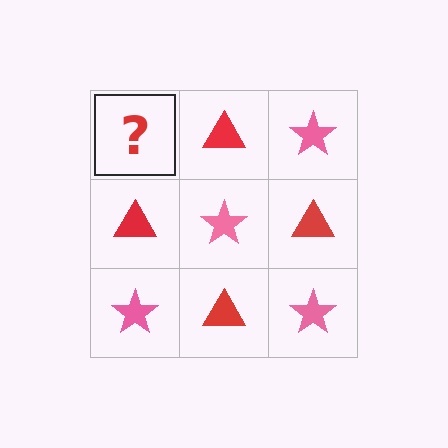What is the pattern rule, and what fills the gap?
The rule is that it alternates pink star and red triangle in a checkerboard pattern. The gap should be filled with a pink star.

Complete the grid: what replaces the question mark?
The question mark should be replaced with a pink star.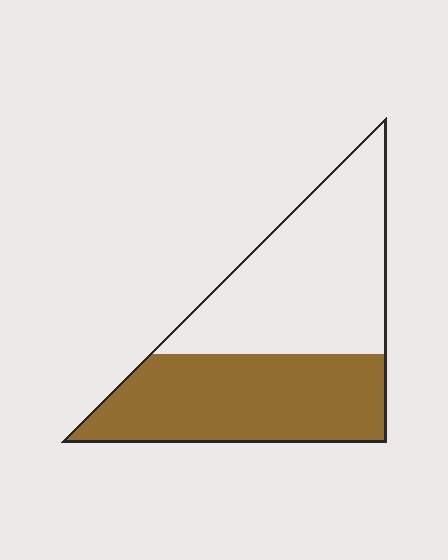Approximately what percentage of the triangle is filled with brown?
Approximately 45%.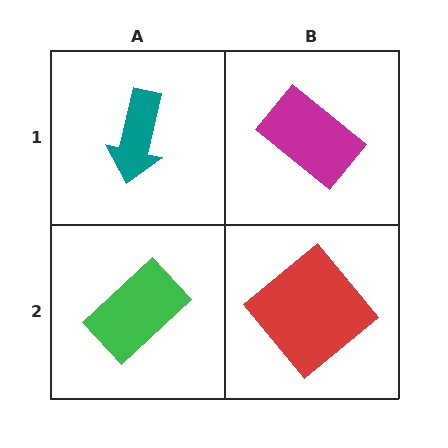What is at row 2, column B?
A red diamond.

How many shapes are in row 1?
2 shapes.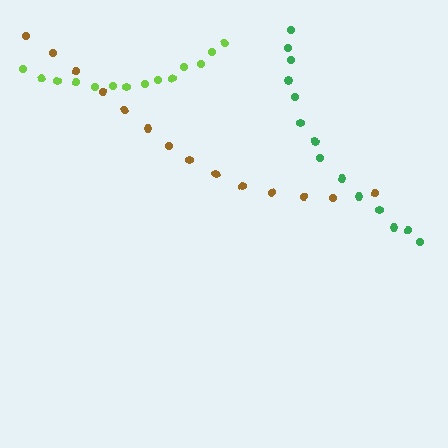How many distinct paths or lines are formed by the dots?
There are 3 distinct paths.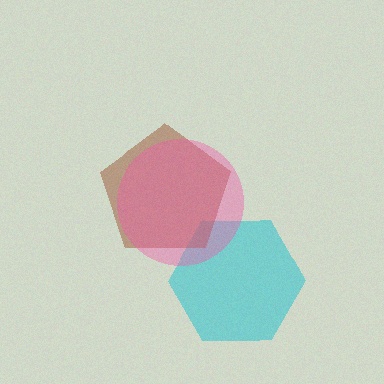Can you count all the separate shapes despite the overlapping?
Yes, there are 3 separate shapes.